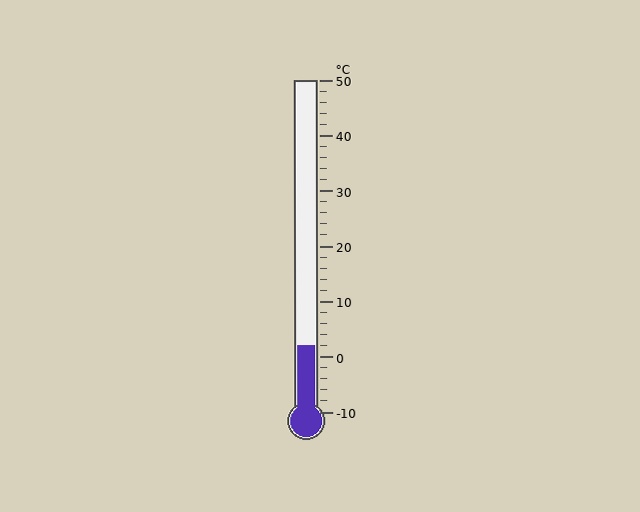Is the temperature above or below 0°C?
The temperature is above 0°C.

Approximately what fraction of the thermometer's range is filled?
The thermometer is filled to approximately 20% of its range.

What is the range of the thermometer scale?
The thermometer scale ranges from -10°C to 50°C.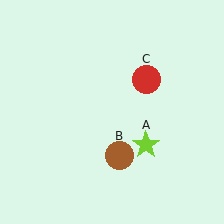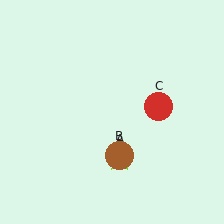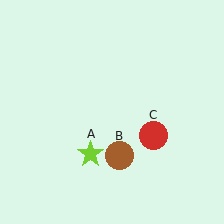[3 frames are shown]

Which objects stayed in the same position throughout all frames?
Brown circle (object B) remained stationary.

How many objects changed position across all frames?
2 objects changed position: lime star (object A), red circle (object C).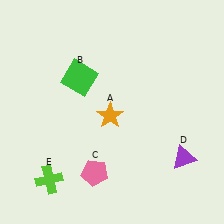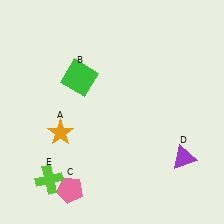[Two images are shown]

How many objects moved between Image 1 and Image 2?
2 objects moved between the two images.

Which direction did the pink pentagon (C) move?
The pink pentagon (C) moved left.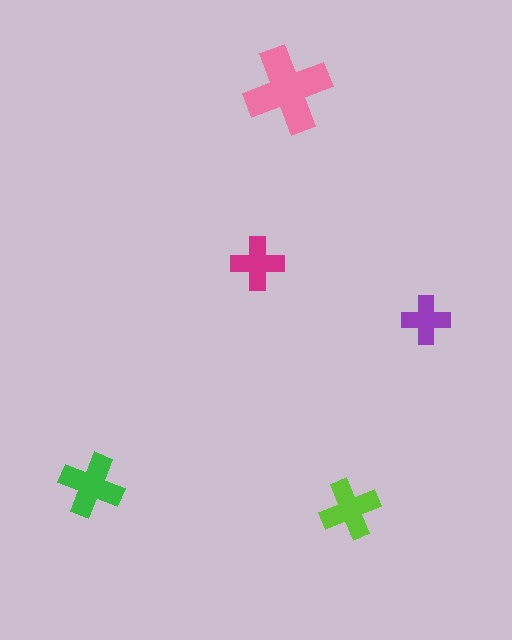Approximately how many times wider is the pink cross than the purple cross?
About 2 times wider.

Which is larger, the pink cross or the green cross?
The pink one.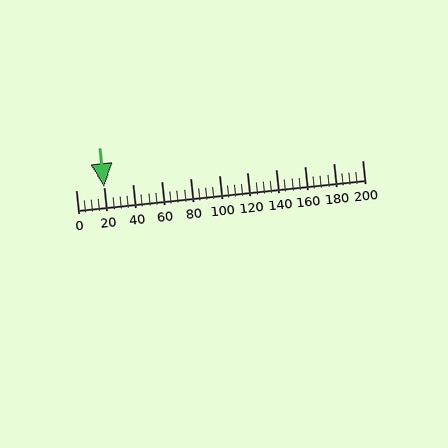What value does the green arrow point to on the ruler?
The green arrow points to approximately 20.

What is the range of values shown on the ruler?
The ruler shows values from 0 to 200.